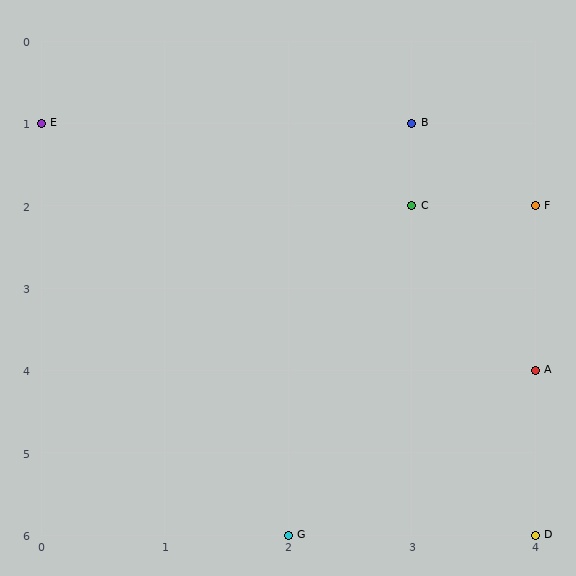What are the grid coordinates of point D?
Point D is at grid coordinates (4, 6).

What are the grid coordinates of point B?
Point B is at grid coordinates (3, 1).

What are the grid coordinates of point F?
Point F is at grid coordinates (4, 2).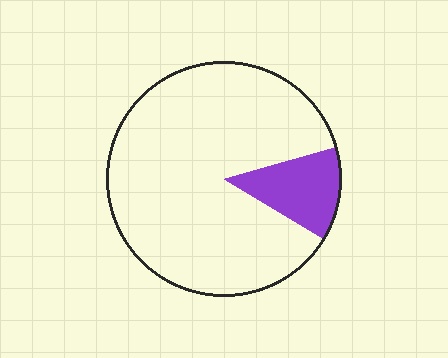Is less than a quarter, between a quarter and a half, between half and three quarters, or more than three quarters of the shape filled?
Less than a quarter.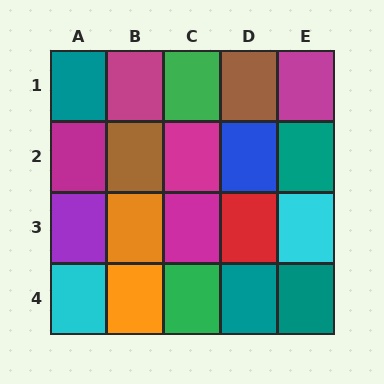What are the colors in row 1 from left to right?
Teal, magenta, green, brown, magenta.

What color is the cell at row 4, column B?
Orange.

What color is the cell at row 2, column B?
Brown.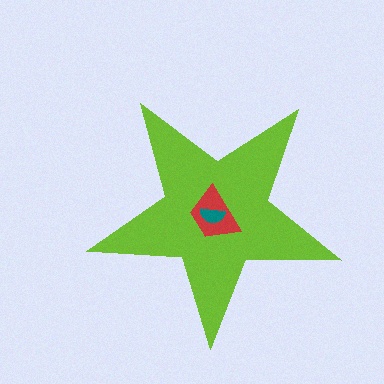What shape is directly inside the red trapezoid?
The teal semicircle.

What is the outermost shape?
The lime star.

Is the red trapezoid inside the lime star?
Yes.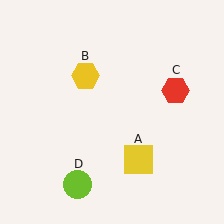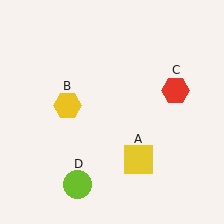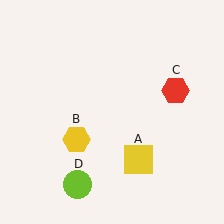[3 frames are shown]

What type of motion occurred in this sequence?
The yellow hexagon (object B) rotated counterclockwise around the center of the scene.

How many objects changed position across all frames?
1 object changed position: yellow hexagon (object B).